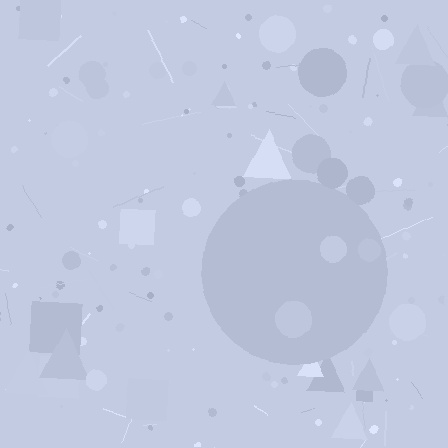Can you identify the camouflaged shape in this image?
The camouflaged shape is a circle.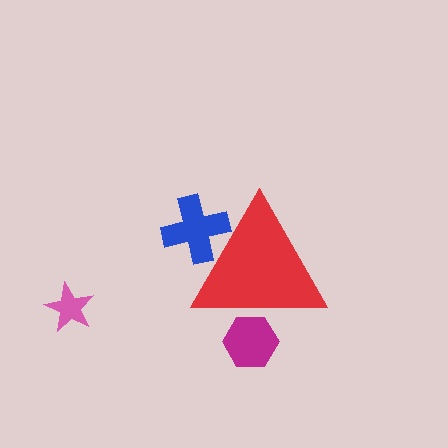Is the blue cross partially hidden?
Yes, the blue cross is partially hidden behind the red triangle.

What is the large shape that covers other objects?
A red triangle.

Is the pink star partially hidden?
No, the pink star is fully visible.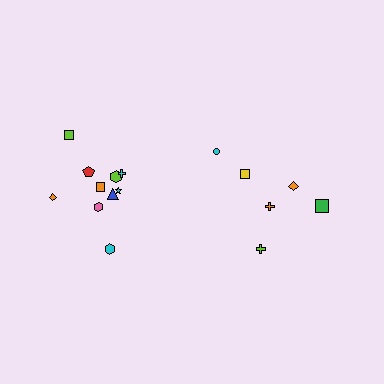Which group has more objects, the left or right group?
The left group.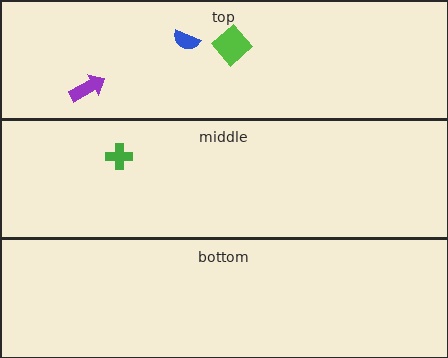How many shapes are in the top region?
3.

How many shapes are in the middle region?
1.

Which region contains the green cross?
The middle region.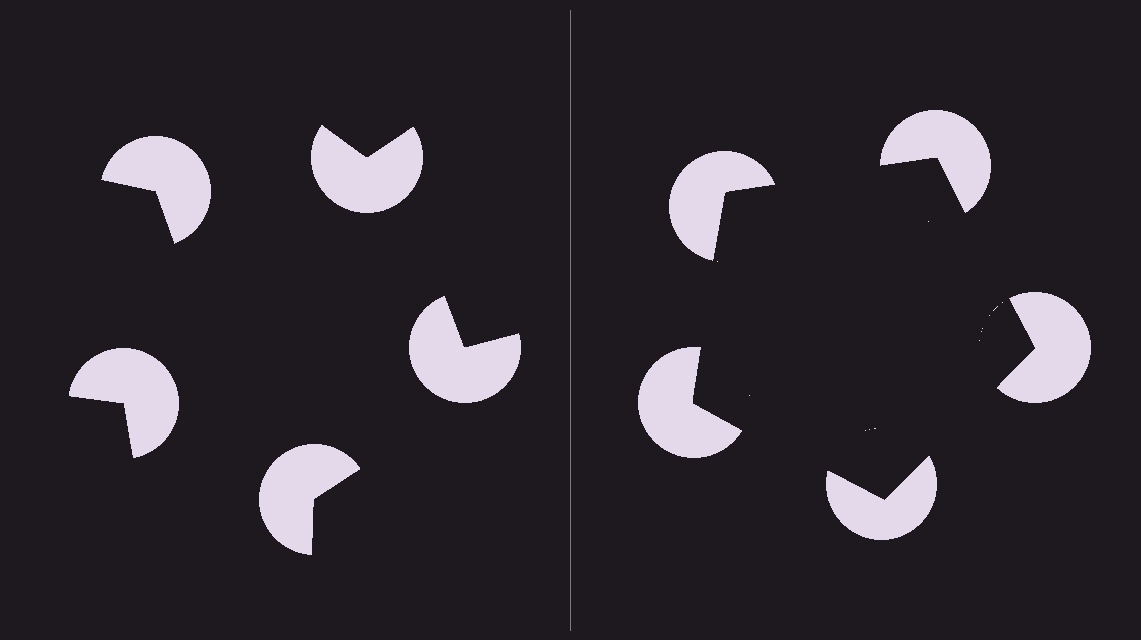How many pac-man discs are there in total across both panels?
10 — 5 on each side.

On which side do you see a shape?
An illusory pentagon appears on the right side. On the left side the wedge cuts are rotated, so no coherent shape forms.